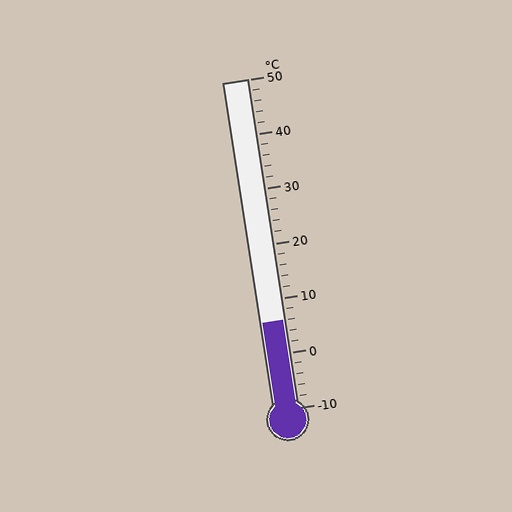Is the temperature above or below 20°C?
The temperature is below 20°C.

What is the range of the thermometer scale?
The thermometer scale ranges from -10°C to 50°C.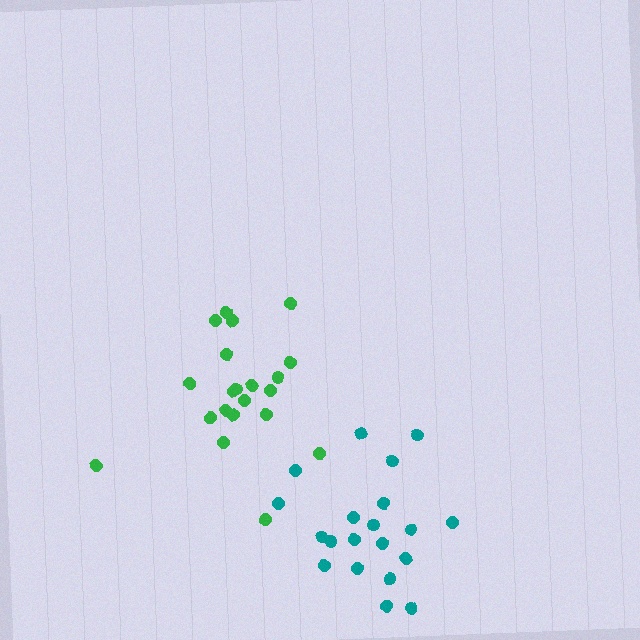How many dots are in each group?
Group 1: 21 dots, Group 2: 20 dots (41 total).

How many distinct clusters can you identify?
There are 2 distinct clusters.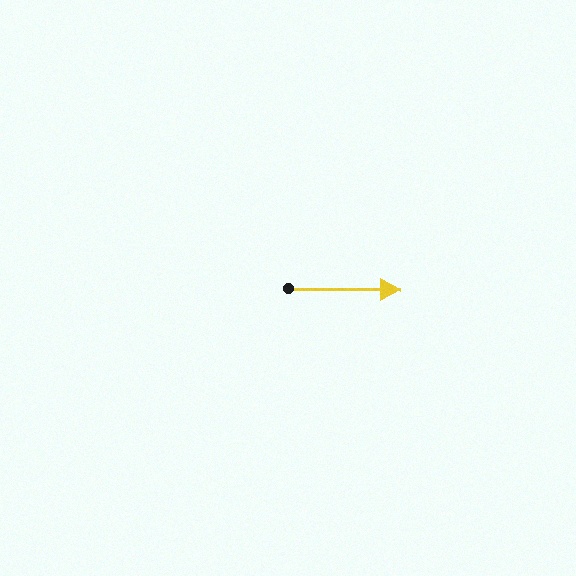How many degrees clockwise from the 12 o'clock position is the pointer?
Approximately 91 degrees.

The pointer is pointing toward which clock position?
Roughly 3 o'clock.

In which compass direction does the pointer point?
East.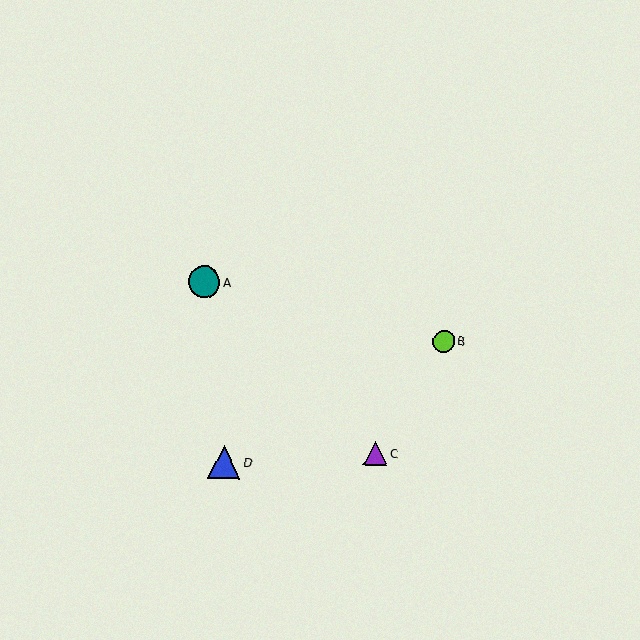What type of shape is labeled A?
Shape A is a teal circle.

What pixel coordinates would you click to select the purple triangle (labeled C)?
Click at (375, 454) to select the purple triangle C.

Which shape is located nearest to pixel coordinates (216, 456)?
The blue triangle (labeled D) at (224, 462) is nearest to that location.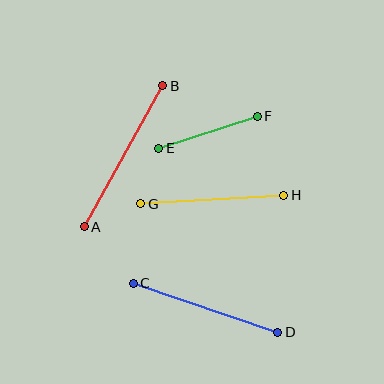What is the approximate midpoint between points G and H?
The midpoint is at approximately (212, 200) pixels.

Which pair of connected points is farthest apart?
Points A and B are farthest apart.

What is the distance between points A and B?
The distance is approximately 161 pixels.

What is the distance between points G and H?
The distance is approximately 144 pixels.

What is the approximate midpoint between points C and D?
The midpoint is at approximately (206, 308) pixels.